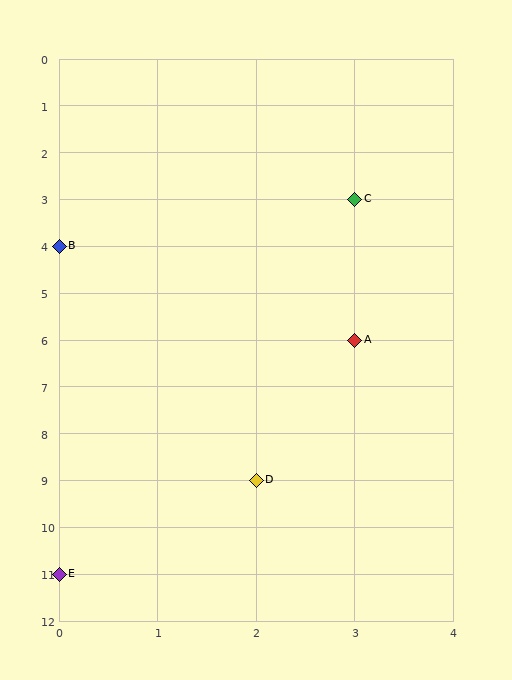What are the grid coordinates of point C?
Point C is at grid coordinates (3, 3).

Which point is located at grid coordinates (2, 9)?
Point D is at (2, 9).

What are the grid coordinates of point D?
Point D is at grid coordinates (2, 9).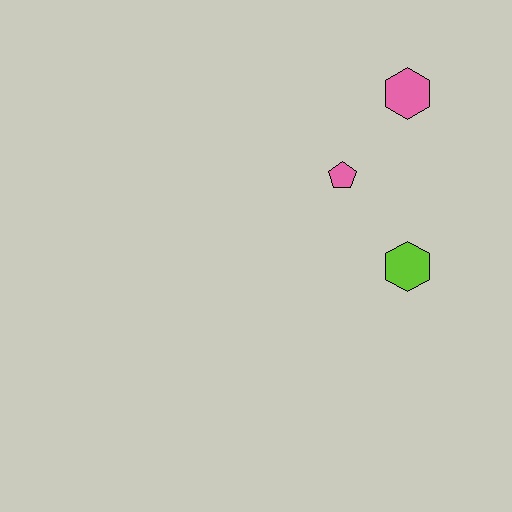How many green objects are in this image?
There are no green objects.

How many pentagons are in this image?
There is 1 pentagon.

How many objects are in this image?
There are 3 objects.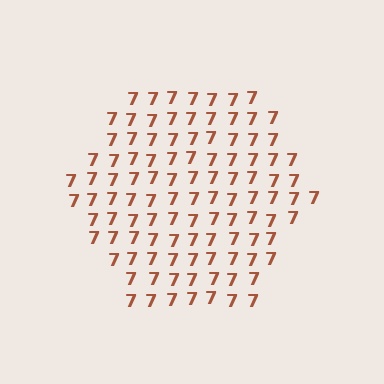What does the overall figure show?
The overall figure shows a hexagon.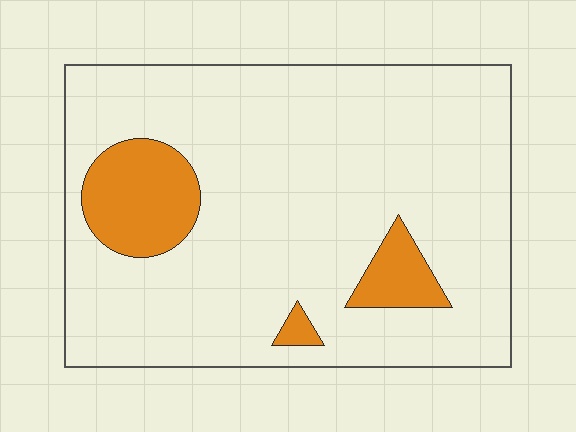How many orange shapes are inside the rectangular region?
3.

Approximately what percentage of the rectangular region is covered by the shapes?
Approximately 15%.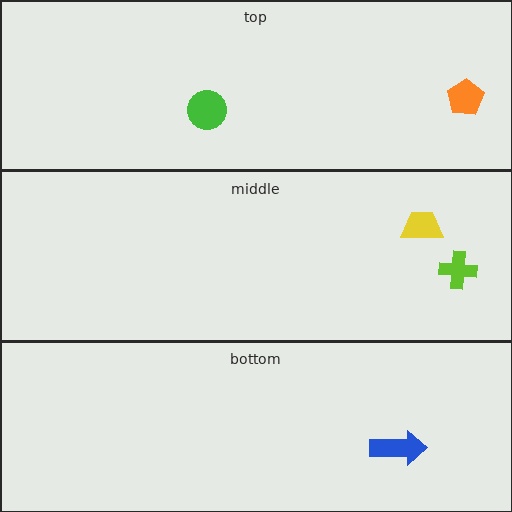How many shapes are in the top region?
2.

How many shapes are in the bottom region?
1.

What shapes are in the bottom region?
The blue arrow.